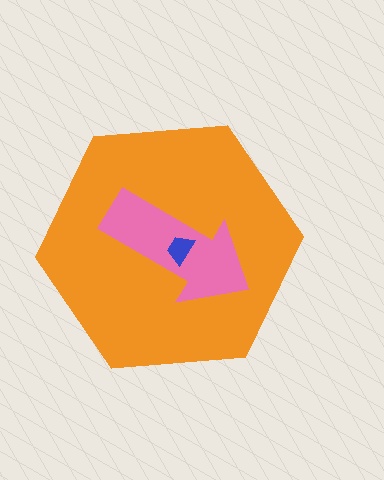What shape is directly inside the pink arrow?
The blue trapezoid.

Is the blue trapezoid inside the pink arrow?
Yes.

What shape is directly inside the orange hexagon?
The pink arrow.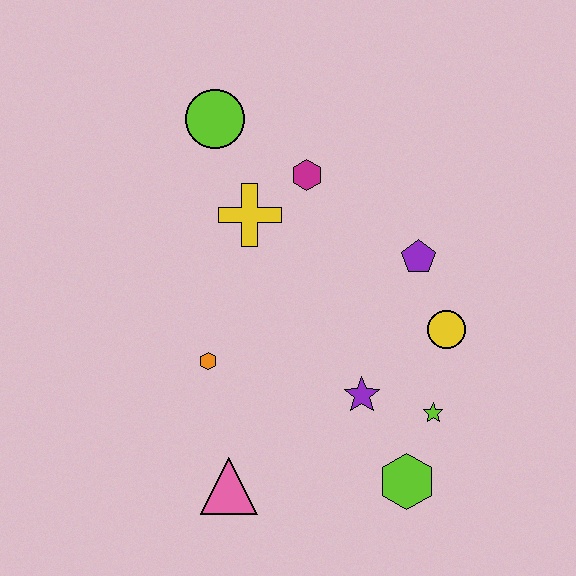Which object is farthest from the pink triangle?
The lime circle is farthest from the pink triangle.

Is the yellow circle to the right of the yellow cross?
Yes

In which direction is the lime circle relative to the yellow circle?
The lime circle is to the left of the yellow circle.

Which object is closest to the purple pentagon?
The yellow circle is closest to the purple pentagon.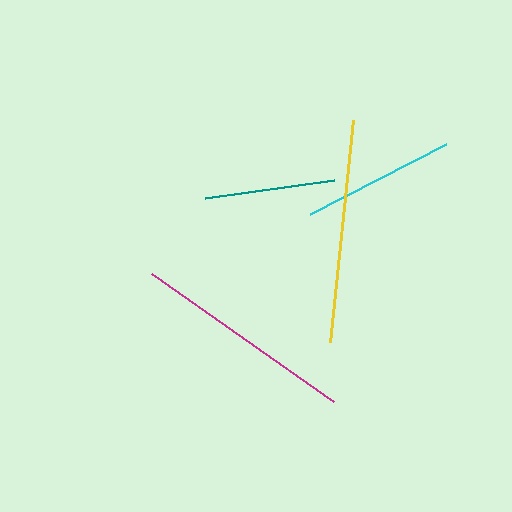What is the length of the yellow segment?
The yellow segment is approximately 223 pixels long.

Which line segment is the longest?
The yellow line is the longest at approximately 223 pixels.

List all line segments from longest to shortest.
From longest to shortest: yellow, magenta, cyan, teal.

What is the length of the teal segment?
The teal segment is approximately 131 pixels long.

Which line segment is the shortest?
The teal line is the shortest at approximately 131 pixels.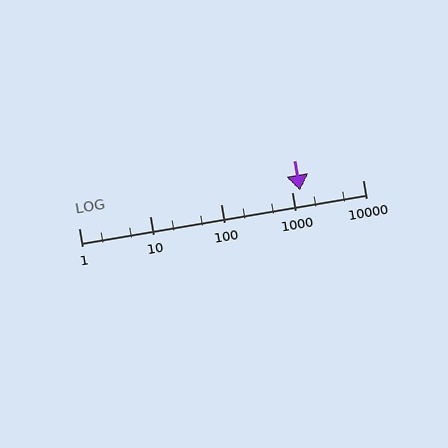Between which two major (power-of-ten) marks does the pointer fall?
The pointer is between 1000 and 10000.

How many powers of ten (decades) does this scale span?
The scale spans 4 decades, from 1 to 10000.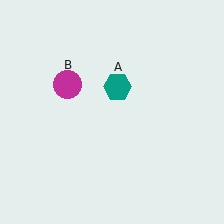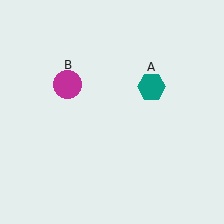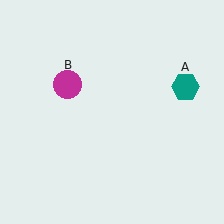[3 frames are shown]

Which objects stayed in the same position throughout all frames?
Magenta circle (object B) remained stationary.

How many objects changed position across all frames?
1 object changed position: teal hexagon (object A).